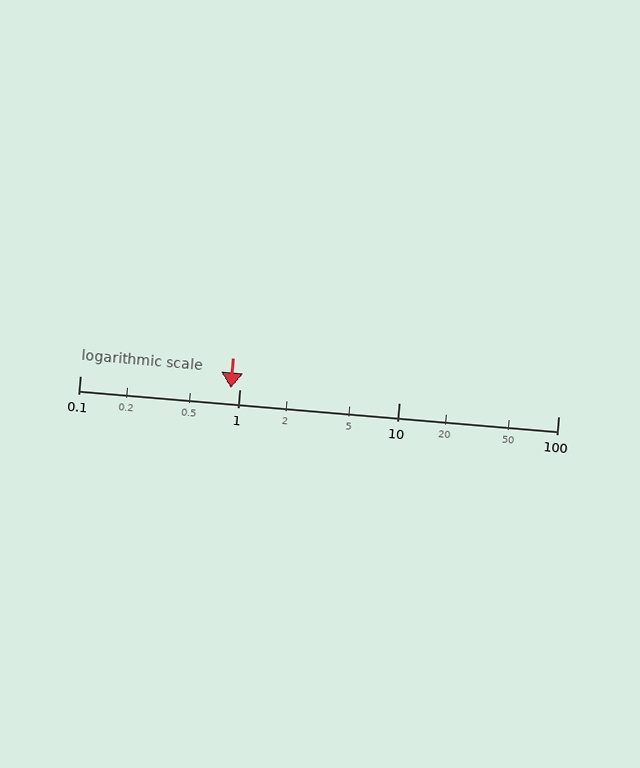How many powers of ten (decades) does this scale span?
The scale spans 3 decades, from 0.1 to 100.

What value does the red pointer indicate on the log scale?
The pointer indicates approximately 0.89.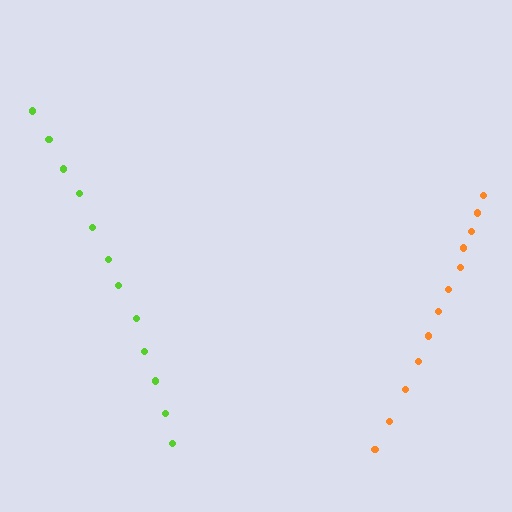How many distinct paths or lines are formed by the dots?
There are 2 distinct paths.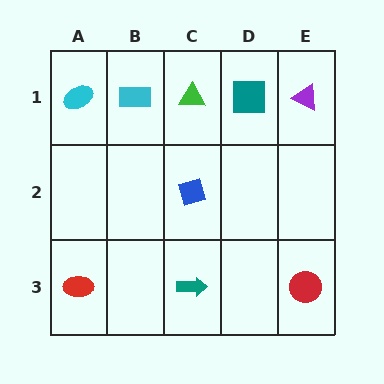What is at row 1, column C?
A green triangle.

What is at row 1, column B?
A cyan rectangle.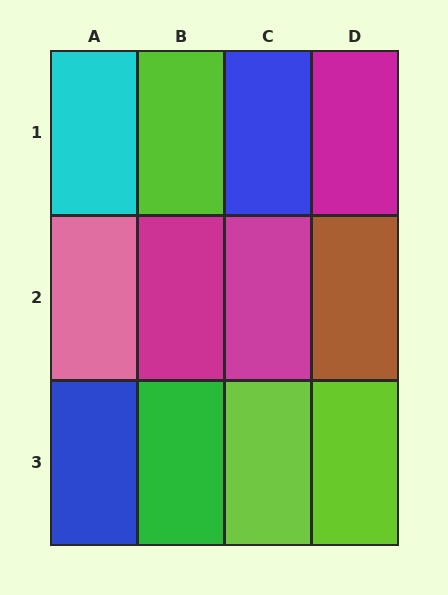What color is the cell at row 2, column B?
Magenta.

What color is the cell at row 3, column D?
Lime.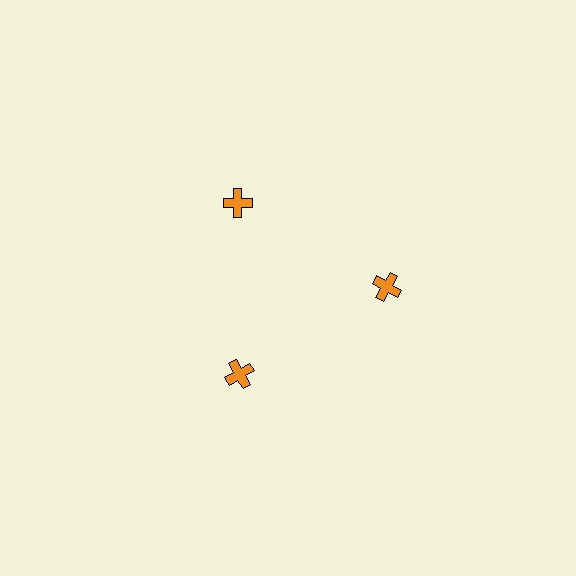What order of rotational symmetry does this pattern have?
This pattern has 3-fold rotational symmetry.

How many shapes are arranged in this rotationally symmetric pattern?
There are 3 shapes, arranged in 3 groups of 1.